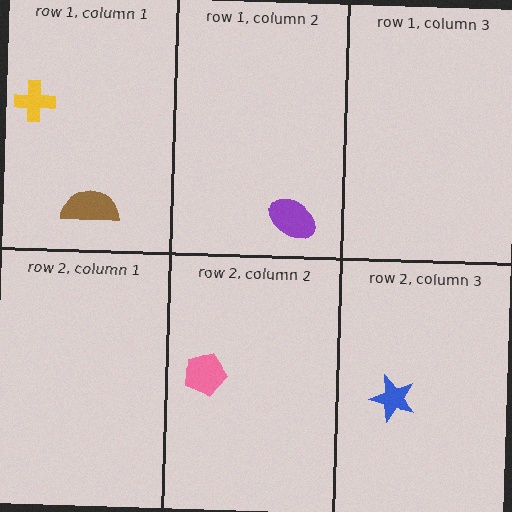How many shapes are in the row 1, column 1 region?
2.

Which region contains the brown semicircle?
The row 1, column 1 region.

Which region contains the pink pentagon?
The row 2, column 2 region.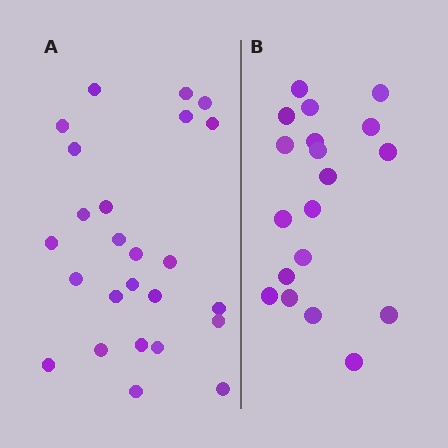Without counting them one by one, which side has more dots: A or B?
Region A (the left region) has more dots.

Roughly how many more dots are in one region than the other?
Region A has about 6 more dots than region B.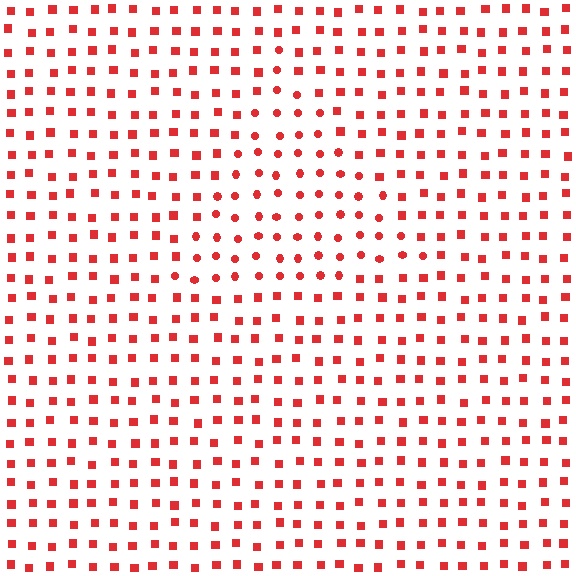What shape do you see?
I see a triangle.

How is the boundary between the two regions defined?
The boundary is defined by a change in element shape: circles inside vs. squares outside. All elements share the same color and spacing.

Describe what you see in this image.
The image is filled with small red elements arranged in a uniform grid. A triangle-shaped region contains circles, while the surrounding area contains squares. The boundary is defined purely by the change in element shape.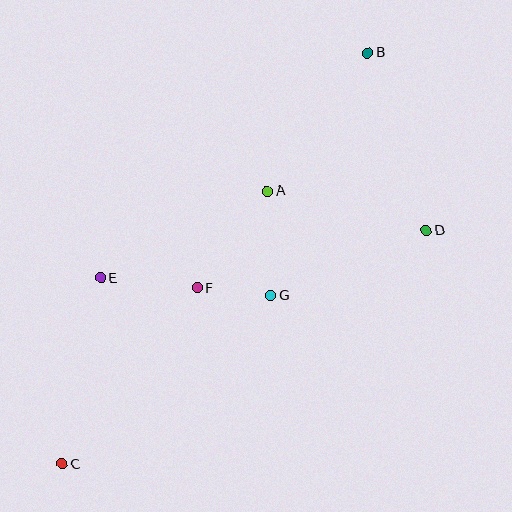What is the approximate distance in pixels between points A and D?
The distance between A and D is approximately 164 pixels.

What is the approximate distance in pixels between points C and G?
The distance between C and G is approximately 268 pixels.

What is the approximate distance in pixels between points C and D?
The distance between C and D is approximately 433 pixels.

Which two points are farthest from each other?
Points B and C are farthest from each other.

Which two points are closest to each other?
Points F and G are closest to each other.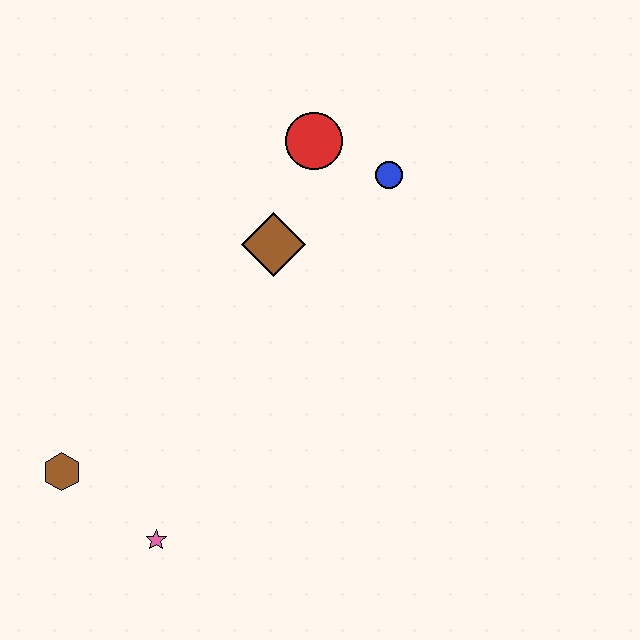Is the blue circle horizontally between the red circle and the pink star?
No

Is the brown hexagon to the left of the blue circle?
Yes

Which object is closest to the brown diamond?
The red circle is closest to the brown diamond.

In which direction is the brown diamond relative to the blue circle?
The brown diamond is to the left of the blue circle.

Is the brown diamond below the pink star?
No